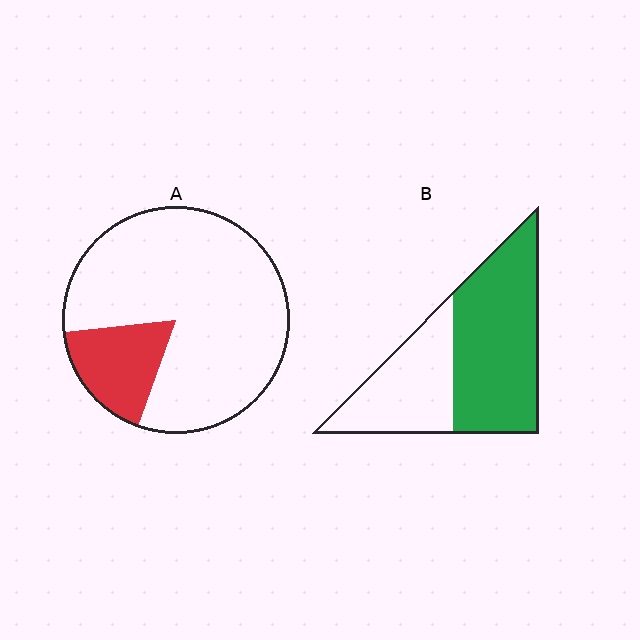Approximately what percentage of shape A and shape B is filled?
A is approximately 20% and B is approximately 60%.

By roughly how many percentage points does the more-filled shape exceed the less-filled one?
By roughly 45 percentage points (B over A).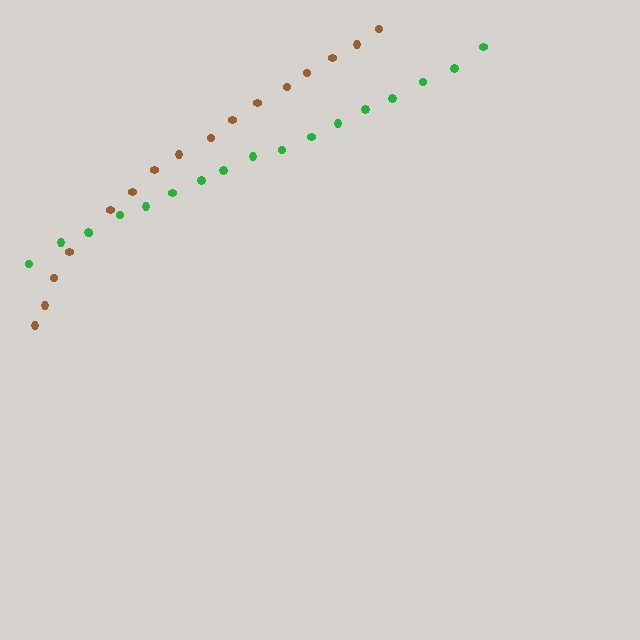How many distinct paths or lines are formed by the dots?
There are 2 distinct paths.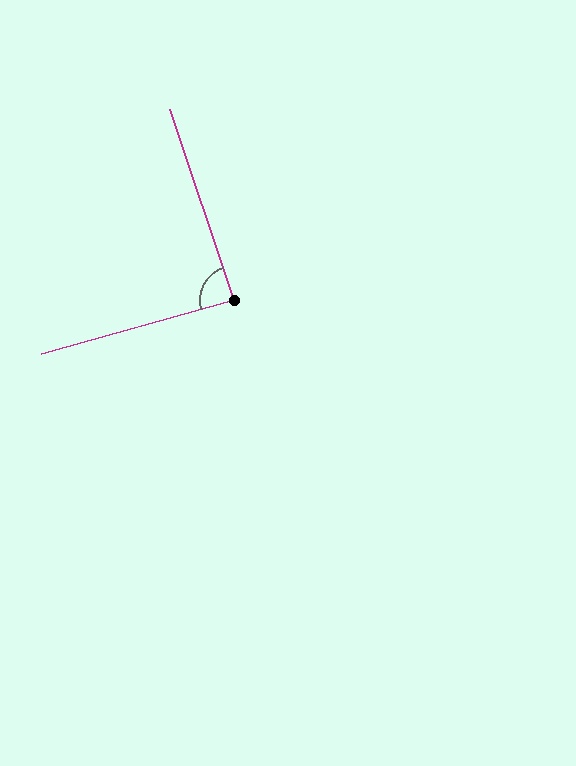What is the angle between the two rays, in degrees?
Approximately 87 degrees.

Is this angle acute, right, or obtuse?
It is approximately a right angle.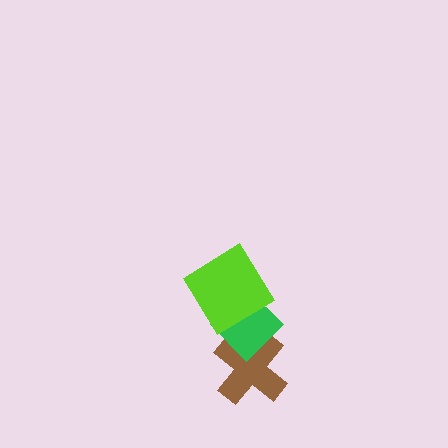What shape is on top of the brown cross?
The green diamond is on top of the brown cross.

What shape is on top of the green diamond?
The lime diamond is on top of the green diamond.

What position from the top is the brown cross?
The brown cross is 3rd from the top.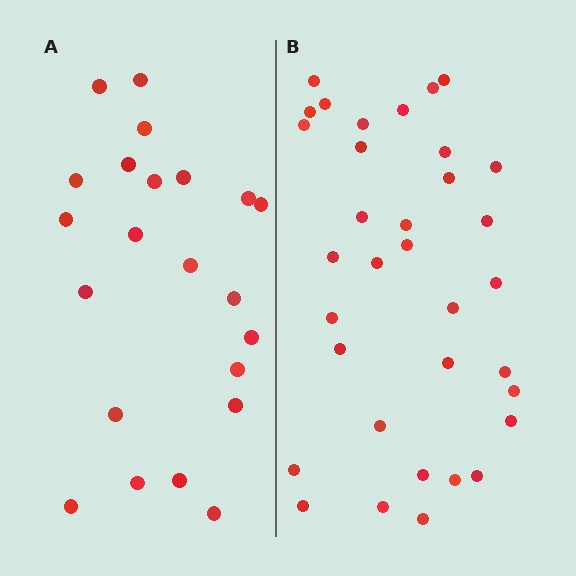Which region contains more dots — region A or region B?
Region B (the right region) has more dots.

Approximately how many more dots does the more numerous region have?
Region B has roughly 12 or so more dots than region A.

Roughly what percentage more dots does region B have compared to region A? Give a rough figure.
About 55% more.